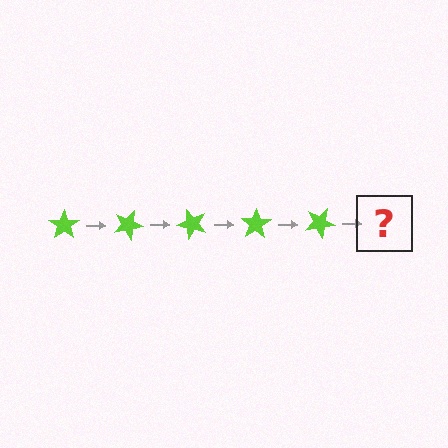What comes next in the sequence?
The next element should be a lime star rotated 125 degrees.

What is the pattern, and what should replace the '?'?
The pattern is that the star rotates 25 degrees each step. The '?' should be a lime star rotated 125 degrees.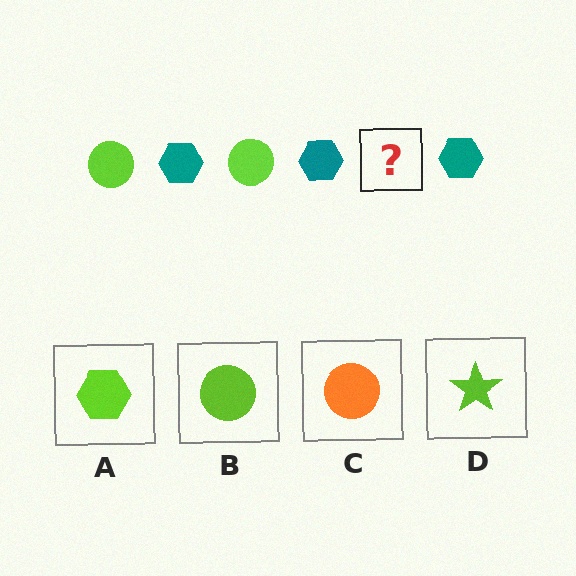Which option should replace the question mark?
Option B.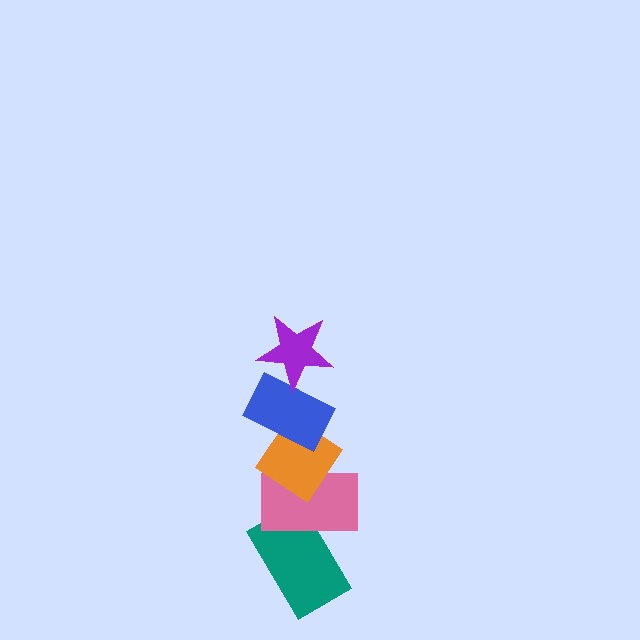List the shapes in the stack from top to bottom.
From top to bottom: the purple star, the blue rectangle, the orange diamond, the pink rectangle, the teal rectangle.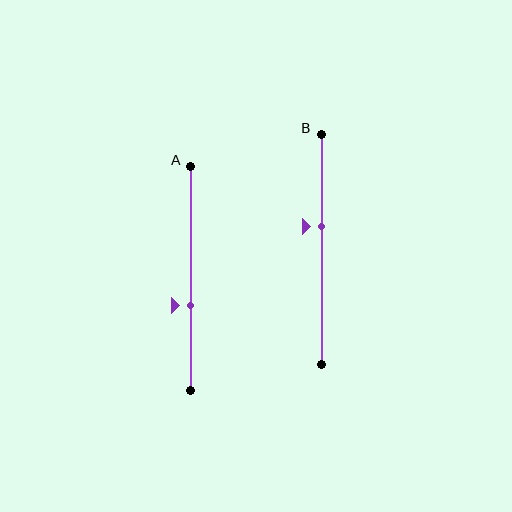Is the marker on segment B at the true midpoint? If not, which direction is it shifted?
No, the marker on segment B is shifted upward by about 10% of the segment length.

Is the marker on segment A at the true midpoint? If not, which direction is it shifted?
No, the marker on segment A is shifted downward by about 12% of the segment length.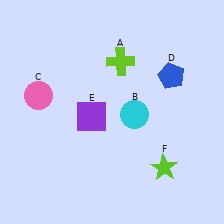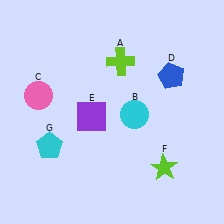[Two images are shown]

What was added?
A cyan pentagon (G) was added in Image 2.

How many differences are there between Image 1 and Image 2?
There is 1 difference between the two images.